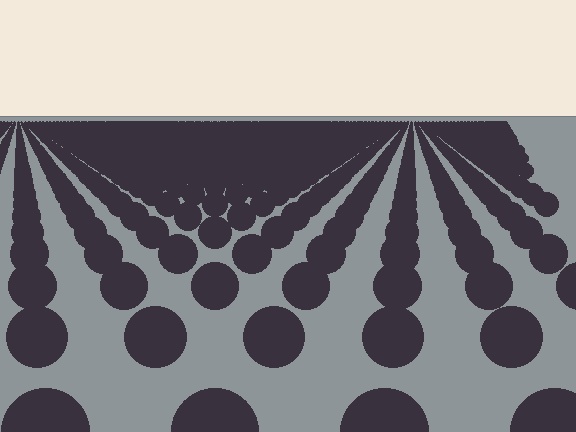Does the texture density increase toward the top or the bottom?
Density increases toward the top.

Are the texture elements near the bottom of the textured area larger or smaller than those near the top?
Larger. Near the bottom, elements are closer to the viewer and appear at a bigger on-screen size.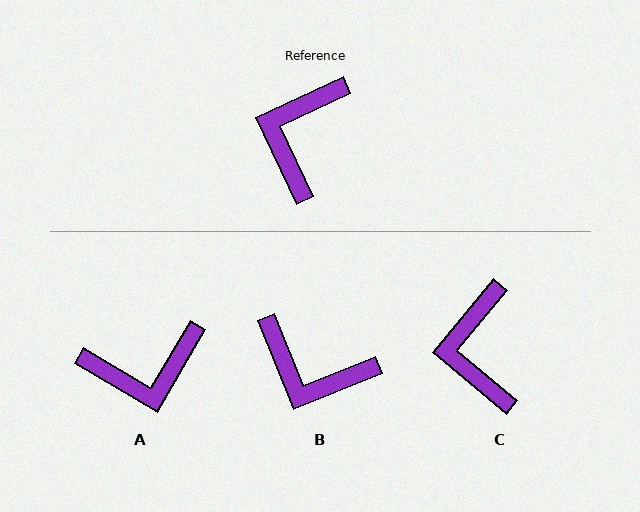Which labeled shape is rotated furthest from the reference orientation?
A, about 124 degrees away.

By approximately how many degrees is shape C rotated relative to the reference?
Approximately 25 degrees counter-clockwise.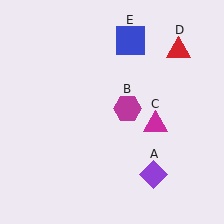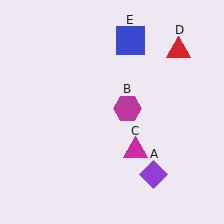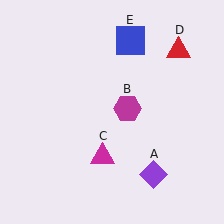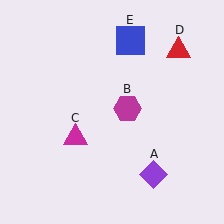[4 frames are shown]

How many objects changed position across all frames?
1 object changed position: magenta triangle (object C).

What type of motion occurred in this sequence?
The magenta triangle (object C) rotated clockwise around the center of the scene.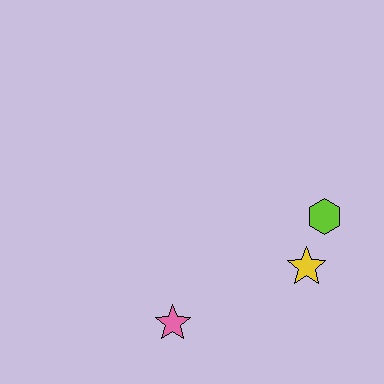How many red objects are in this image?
There are no red objects.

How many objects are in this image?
There are 3 objects.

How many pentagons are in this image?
There are no pentagons.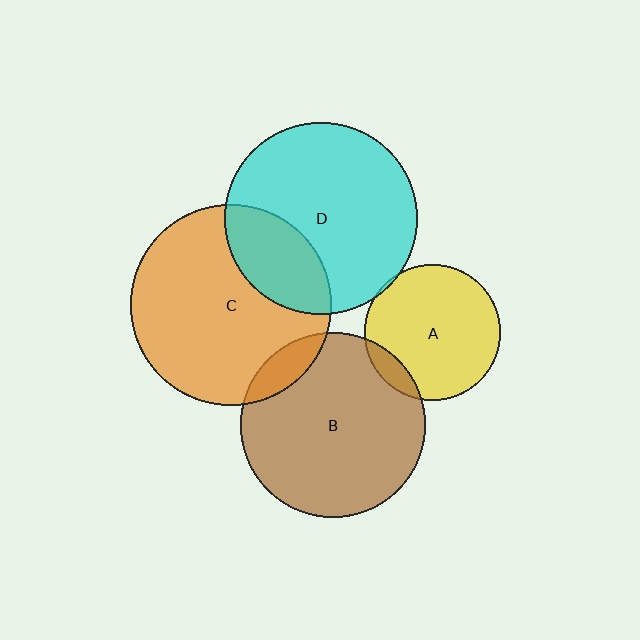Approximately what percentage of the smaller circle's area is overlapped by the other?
Approximately 25%.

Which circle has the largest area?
Circle C (orange).